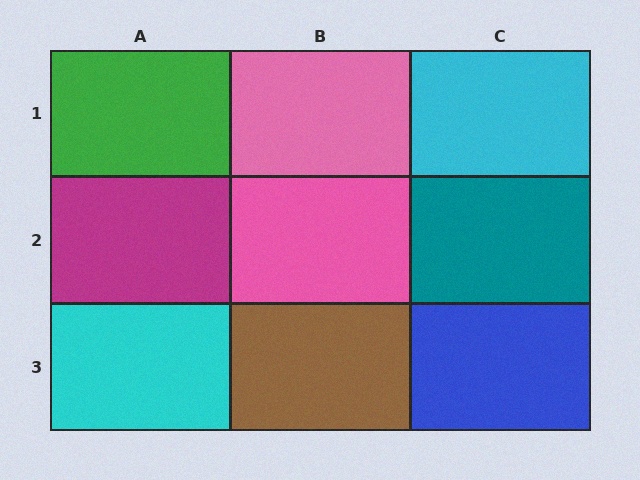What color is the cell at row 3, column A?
Cyan.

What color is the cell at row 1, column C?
Cyan.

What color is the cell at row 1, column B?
Pink.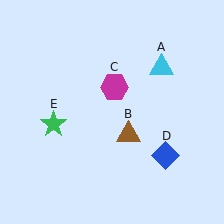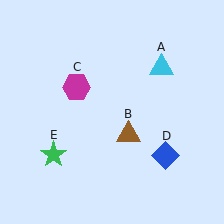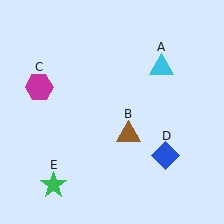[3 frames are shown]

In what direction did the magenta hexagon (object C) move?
The magenta hexagon (object C) moved left.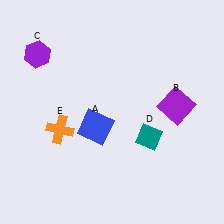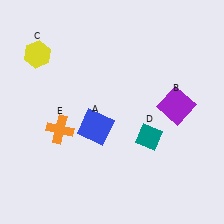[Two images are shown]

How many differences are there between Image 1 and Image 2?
There is 1 difference between the two images.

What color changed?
The hexagon (C) changed from purple in Image 1 to yellow in Image 2.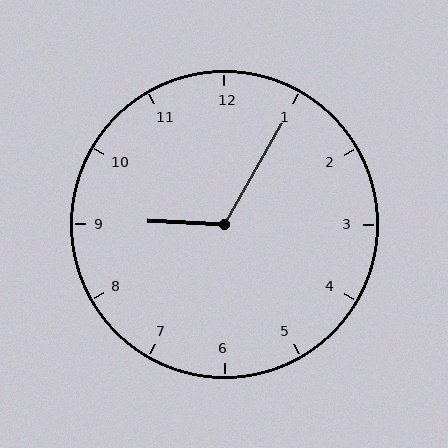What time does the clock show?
9:05.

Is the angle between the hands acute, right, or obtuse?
It is obtuse.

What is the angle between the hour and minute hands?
Approximately 118 degrees.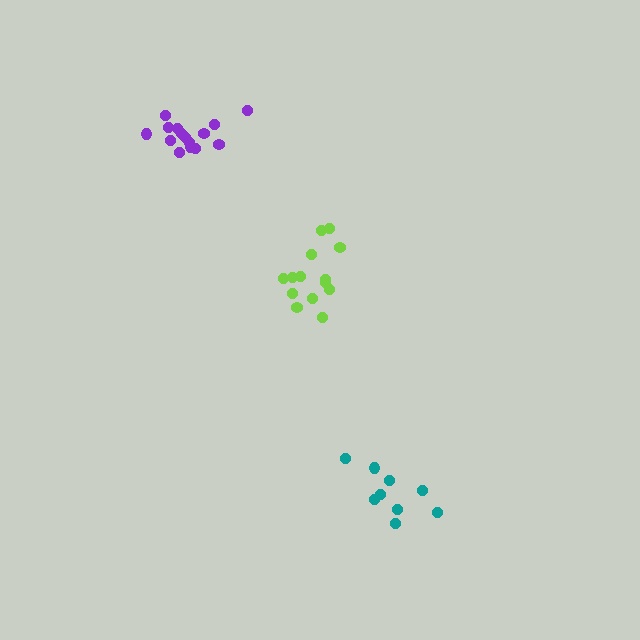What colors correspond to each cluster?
The clusters are colored: lime, teal, purple.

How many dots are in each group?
Group 1: 14 dots, Group 2: 9 dots, Group 3: 15 dots (38 total).